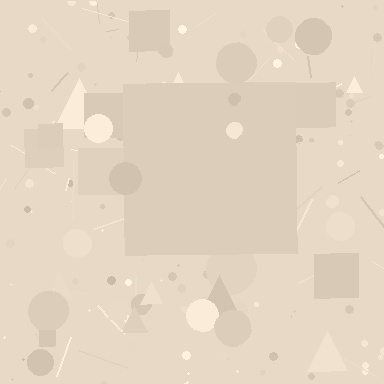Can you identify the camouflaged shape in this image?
The camouflaged shape is a square.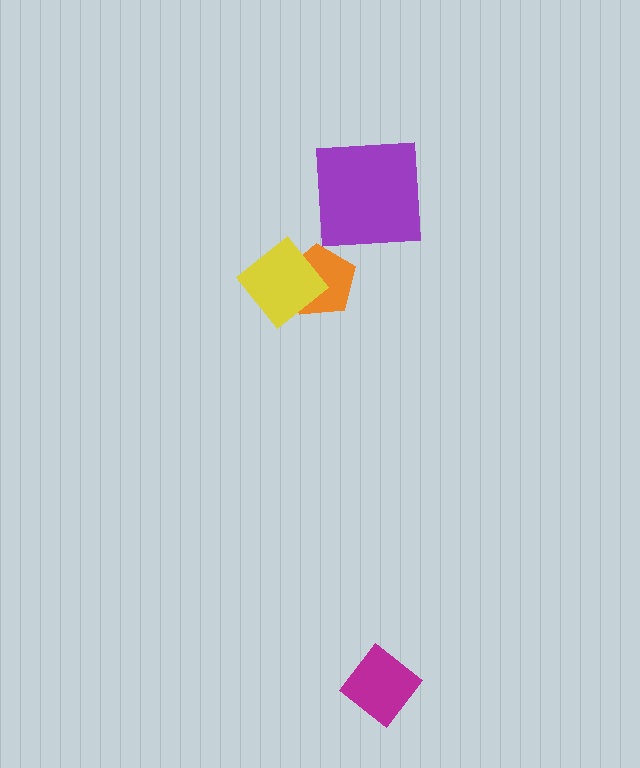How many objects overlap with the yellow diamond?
1 object overlaps with the yellow diamond.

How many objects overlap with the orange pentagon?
1 object overlaps with the orange pentagon.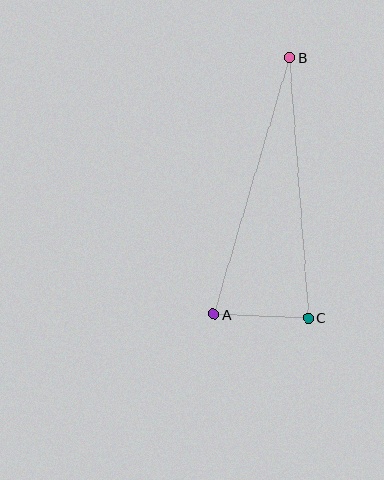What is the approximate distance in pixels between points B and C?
The distance between B and C is approximately 261 pixels.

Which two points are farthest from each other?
Points A and B are farthest from each other.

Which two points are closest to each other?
Points A and C are closest to each other.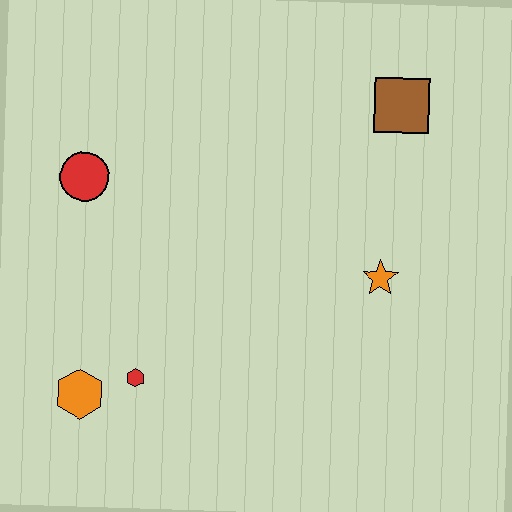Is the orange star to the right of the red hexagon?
Yes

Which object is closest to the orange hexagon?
The red hexagon is closest to the orange hexagon.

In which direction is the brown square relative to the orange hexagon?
The brown square is to the right of the orange hexagon.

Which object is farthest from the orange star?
The orange hexagon is farthest from the orange star.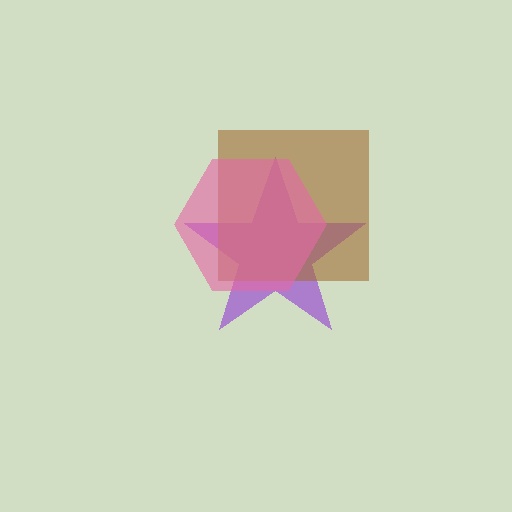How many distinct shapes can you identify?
There are 3 distinct shapes: a purple star, a brown square, a pink hexagon.